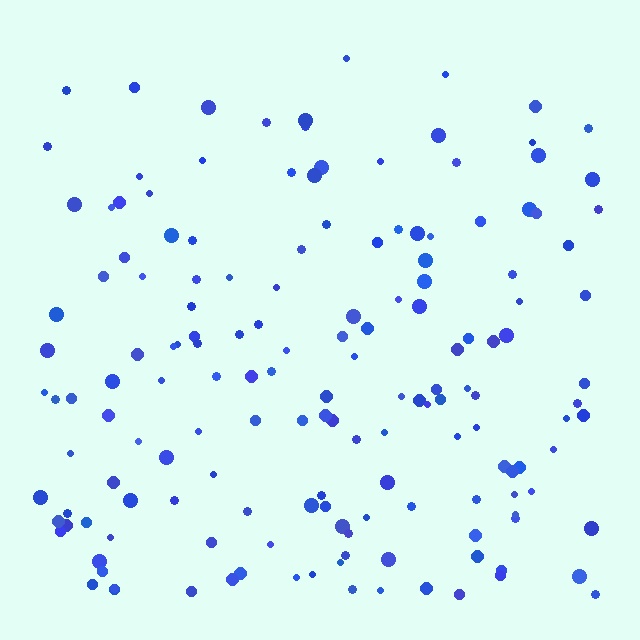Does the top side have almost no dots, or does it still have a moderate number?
Still a moderate number, just noticeably fewer than the bottom.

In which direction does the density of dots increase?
From top to bottom, with the bottom side densest.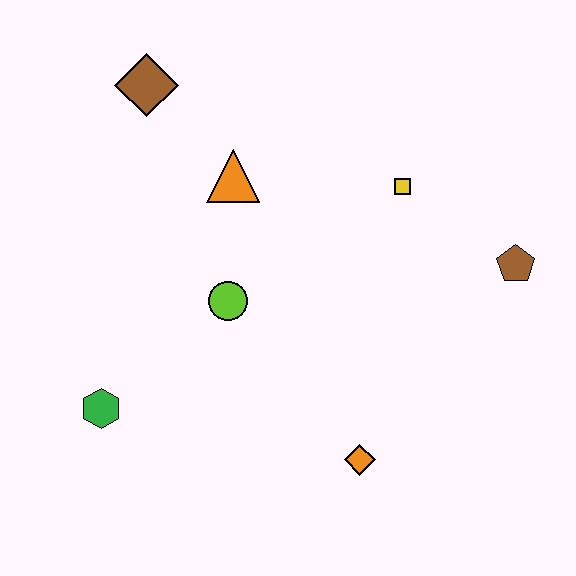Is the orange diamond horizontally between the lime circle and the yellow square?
Yes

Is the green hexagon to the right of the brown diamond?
No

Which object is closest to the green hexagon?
The lime circle is closest to the green hexagon.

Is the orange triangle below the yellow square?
No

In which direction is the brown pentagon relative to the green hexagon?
The brown pentagon is to the right of the green hexagon.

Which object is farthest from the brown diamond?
The orange diamond is farthest from the brown diamond.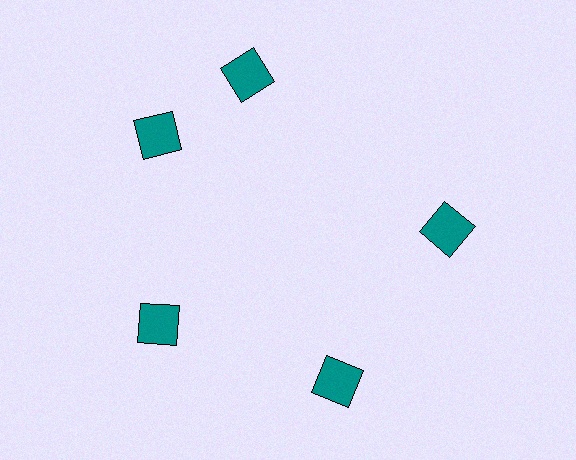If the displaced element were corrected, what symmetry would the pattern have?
It would have 5-fold rotational symmetry — the pattern would map onto itself every 72 degrees.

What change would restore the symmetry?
The symmetry would be restored by rotating it back into even spacing with its neighbors so that all 5 squares sit at equal angles and equal distance from the center.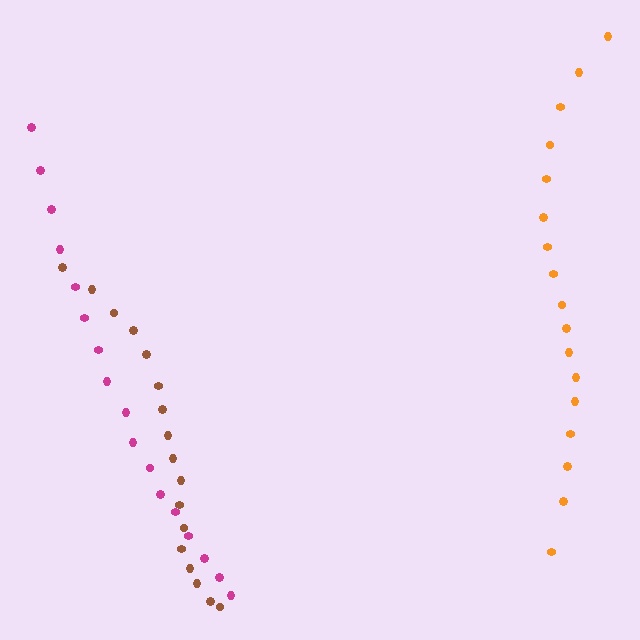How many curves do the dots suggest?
There are 3 distinct paths.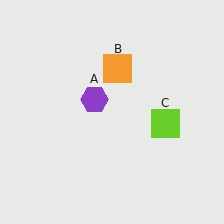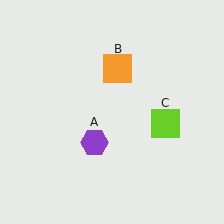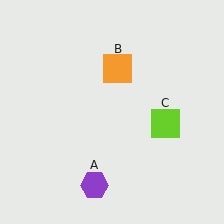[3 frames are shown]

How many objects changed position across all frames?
1 object changed position: purple hexagon (object A).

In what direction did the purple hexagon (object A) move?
The purple hexagon (object A) moved down.